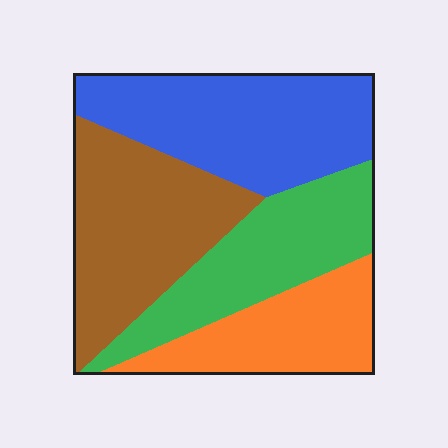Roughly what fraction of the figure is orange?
Orange covers around 20% of the figure.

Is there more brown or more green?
Brown.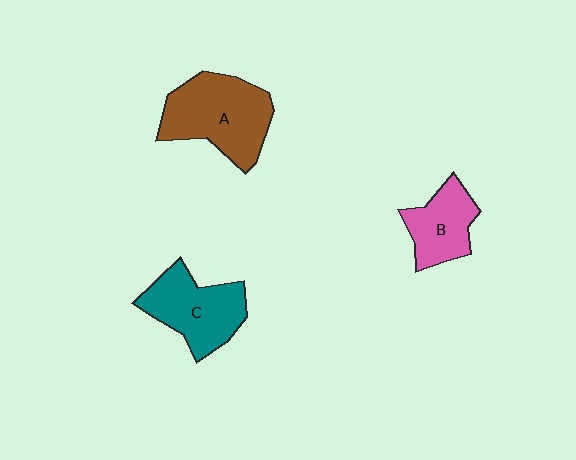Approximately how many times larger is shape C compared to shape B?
Approximately 1.4 times.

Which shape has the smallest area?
Shape B (pink).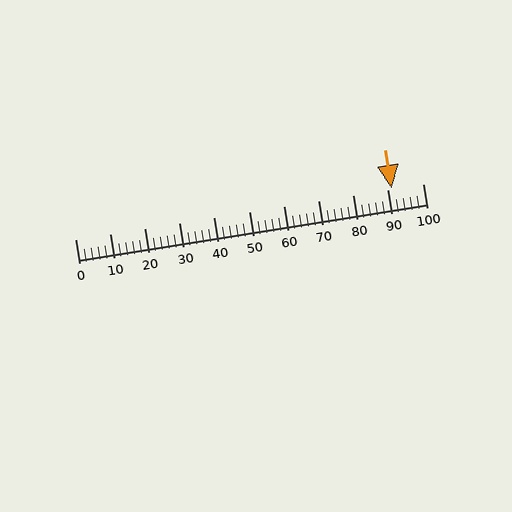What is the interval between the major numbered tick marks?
The major tick marks are spaced 10 units apart.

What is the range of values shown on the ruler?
The ruler shows values from 0 to 100.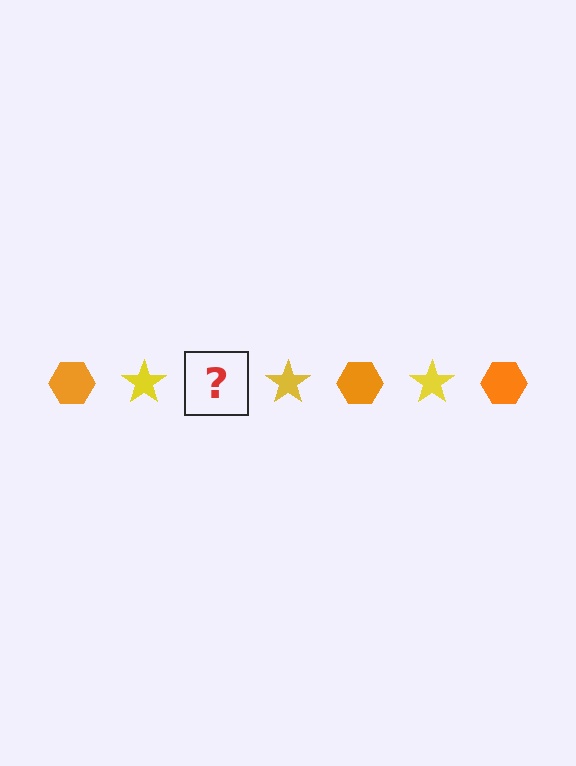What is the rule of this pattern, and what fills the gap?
The rule is that the pattern alternates between orange hexagon and yellow star. The gap should be filled with an orange hexagon.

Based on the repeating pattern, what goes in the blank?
The blank should be an orange hexagon.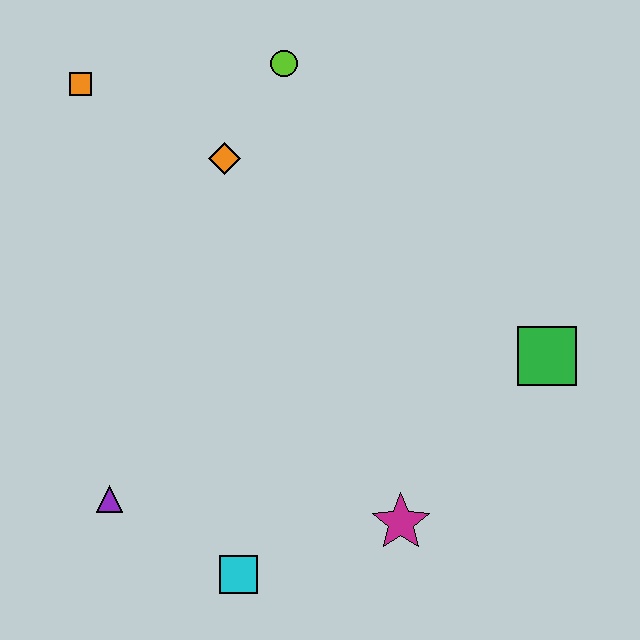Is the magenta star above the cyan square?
Yes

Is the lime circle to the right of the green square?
No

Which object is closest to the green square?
The magenta star is closest to the green square.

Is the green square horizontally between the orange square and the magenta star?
No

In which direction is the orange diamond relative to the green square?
The orange diamond is to the left of the green square.